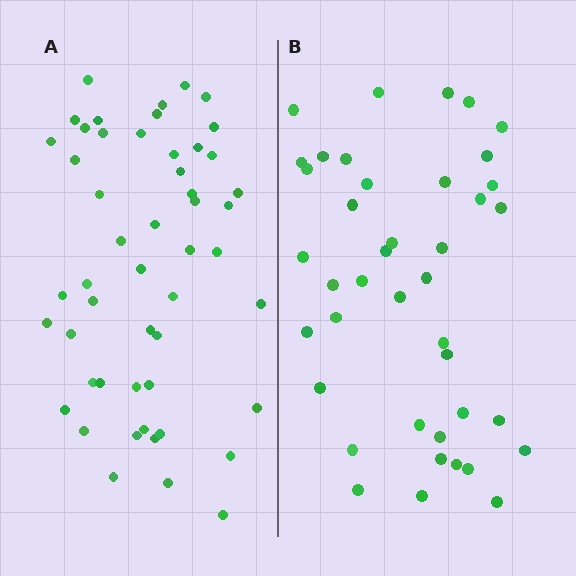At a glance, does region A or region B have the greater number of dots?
Region A (the left region) has more dots.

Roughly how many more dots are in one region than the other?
Region A has roughly 10 or so more dots than region B.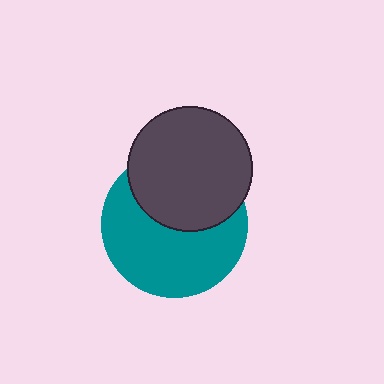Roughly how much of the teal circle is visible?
About half of it is visible (roughly 59%).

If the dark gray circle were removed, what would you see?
You would see the complete teal circle.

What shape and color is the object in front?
The object in front is a dark gray circle.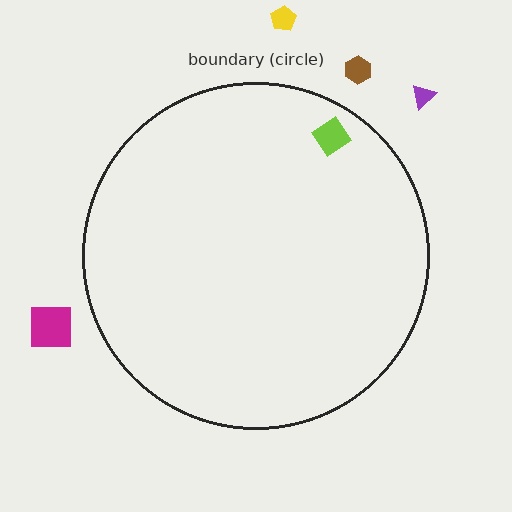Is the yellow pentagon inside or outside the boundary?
Outside.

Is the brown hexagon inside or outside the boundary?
Outside.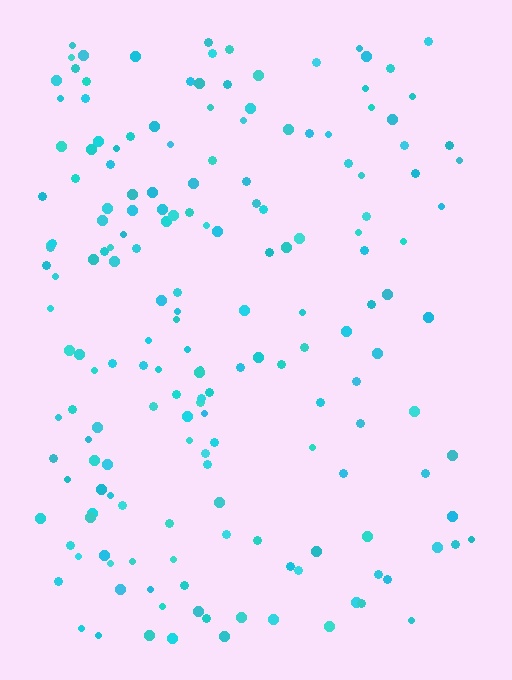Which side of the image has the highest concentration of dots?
The left.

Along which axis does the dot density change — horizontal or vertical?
Horizontal.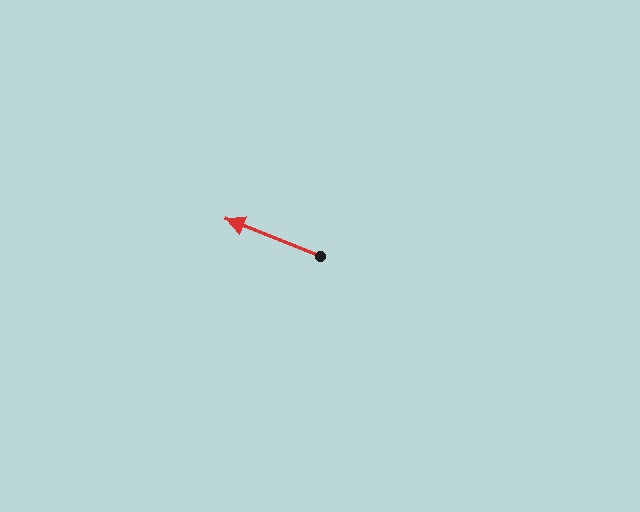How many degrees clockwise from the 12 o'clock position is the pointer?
Approximately 292 degrees.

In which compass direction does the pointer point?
West.